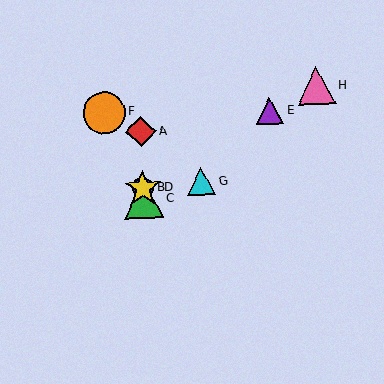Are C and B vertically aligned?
Yes, both are at x≈143.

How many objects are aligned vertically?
4 objects (A, B, C, D) are aligned vertically.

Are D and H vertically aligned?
No, D is at x≈143 and H is at x≈316.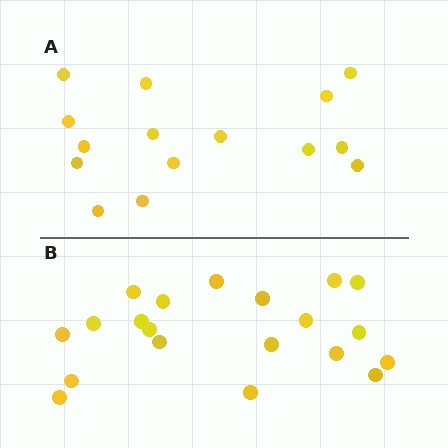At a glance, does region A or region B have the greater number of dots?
Region B (the bottom region) has more dots.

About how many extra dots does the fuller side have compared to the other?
Region B has about 5 more dots than region A.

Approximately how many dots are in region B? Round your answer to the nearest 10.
About 20 dots.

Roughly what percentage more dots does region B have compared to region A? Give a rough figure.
About 35% more.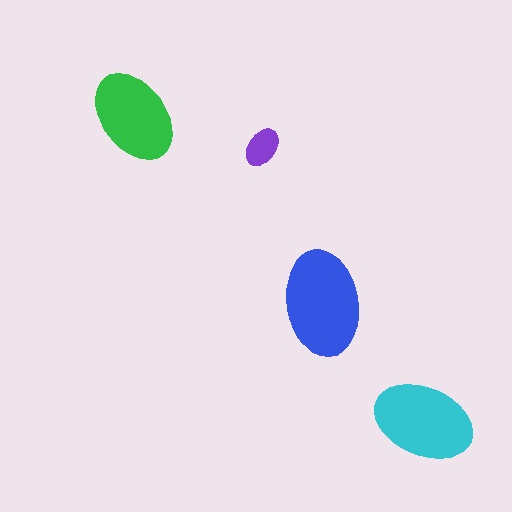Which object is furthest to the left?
The green ellipse is leftmost.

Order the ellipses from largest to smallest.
the blue one, the cyan one, the green one, the purple one.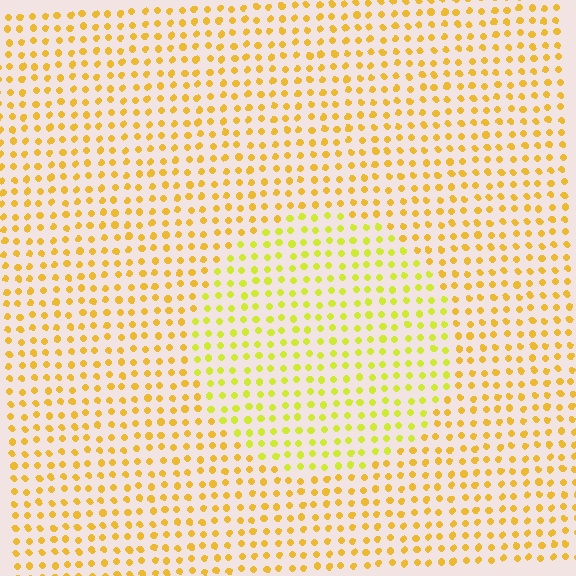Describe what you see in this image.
The image is filled with small yellow elements in a uniform arrangement. A circle-shaped region is visible where the elements are tinted to a slightly different hue, forming a subtle color boundary.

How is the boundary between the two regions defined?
The boundary is defined purely by a slight shift in hue (about 26 degrees). Spacing, size, and orientation are identical on both sides.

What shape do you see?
I see a circle.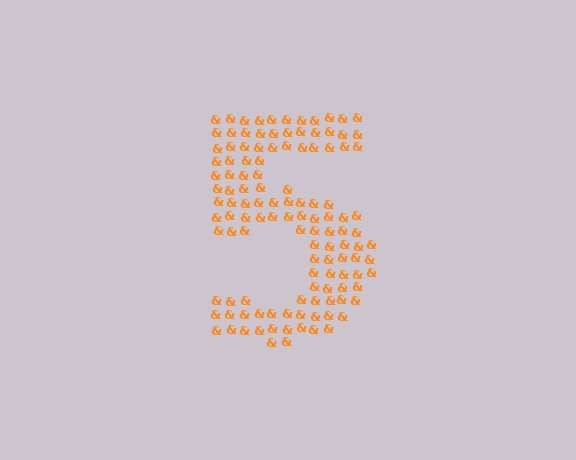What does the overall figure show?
The overall figure shows the digit 5.